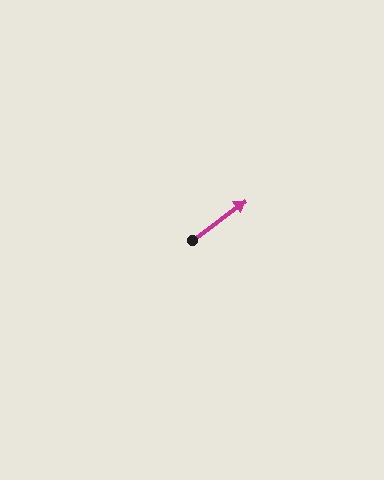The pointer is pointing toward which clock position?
Roughly 2 o'clock.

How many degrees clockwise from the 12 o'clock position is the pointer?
Approximately 54 degrees.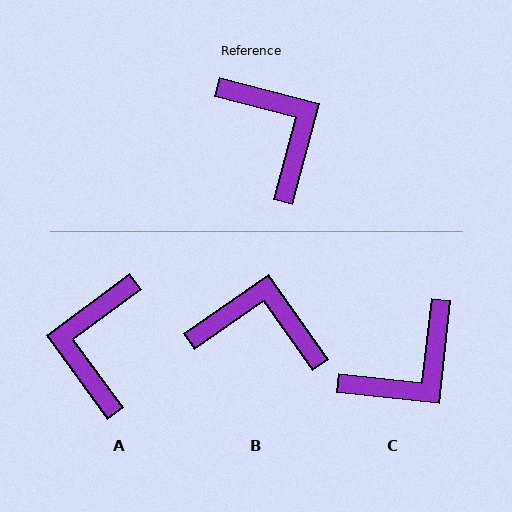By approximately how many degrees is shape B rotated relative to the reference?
Approximately 50 degrees counter-clockwise.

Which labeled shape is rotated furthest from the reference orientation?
A, about 141 degrees away.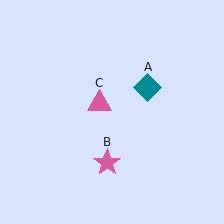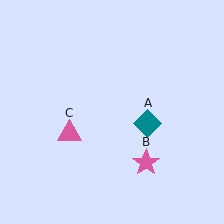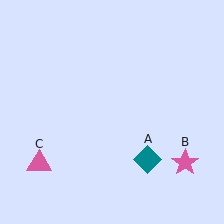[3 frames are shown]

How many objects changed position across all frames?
3 objects changed position: teal diamond (object A), pink star (object B), pink triangle (object C).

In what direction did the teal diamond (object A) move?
The teal diamond (object A) moved down.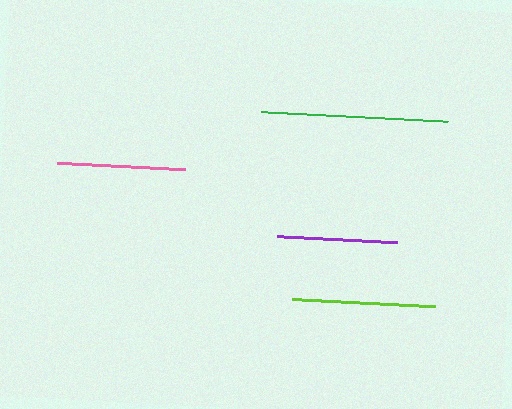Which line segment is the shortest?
The purple line is the shortest at approximately 120 pixels.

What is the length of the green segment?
The green segment is approximately 187 pixels long.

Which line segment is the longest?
The green line is the longest at approximately 187 pixels.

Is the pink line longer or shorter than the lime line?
The lime line is longer than the pink line.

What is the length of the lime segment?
The lime segment is approximately 143 pixels long.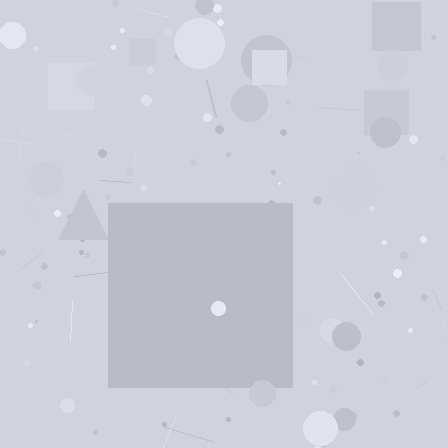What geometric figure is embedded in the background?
A square is embedded in the background.